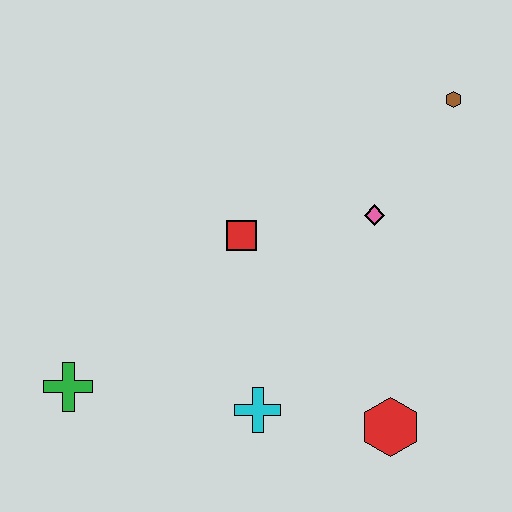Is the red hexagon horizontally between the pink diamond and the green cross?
No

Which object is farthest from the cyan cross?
The brown hexagon is farthest from the cyan cross.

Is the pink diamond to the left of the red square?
No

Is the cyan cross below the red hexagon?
No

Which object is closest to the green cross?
The cyan cross is closest to the green cross.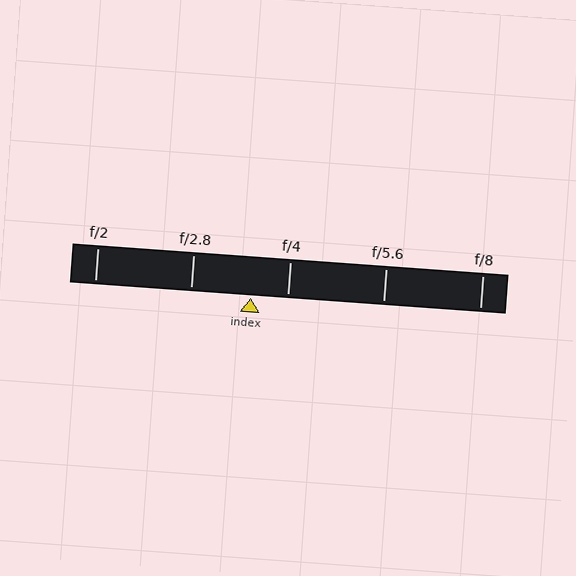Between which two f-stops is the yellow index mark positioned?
The index mark is between f/2.8 and f/4.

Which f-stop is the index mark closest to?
The index mark is closest to f/4.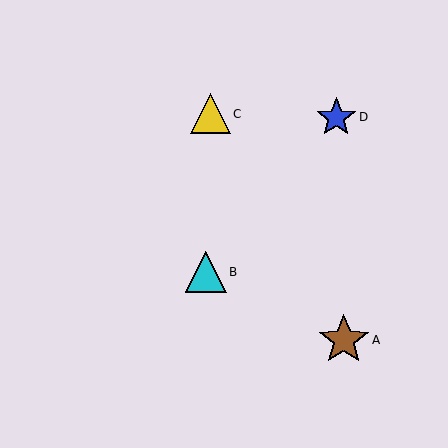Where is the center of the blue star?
The center of the blue star is at (336, 117).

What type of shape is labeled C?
Shape C is a yellow triangle.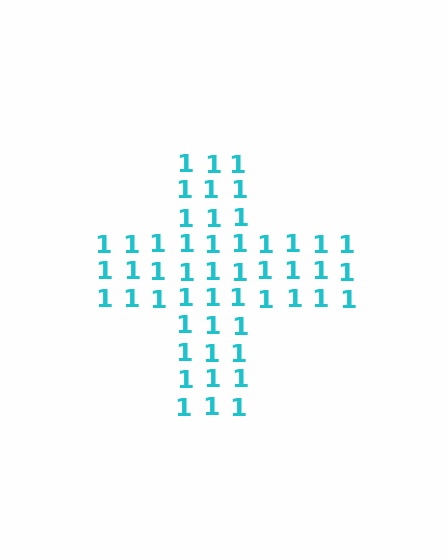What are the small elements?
The small elements are digit 1's.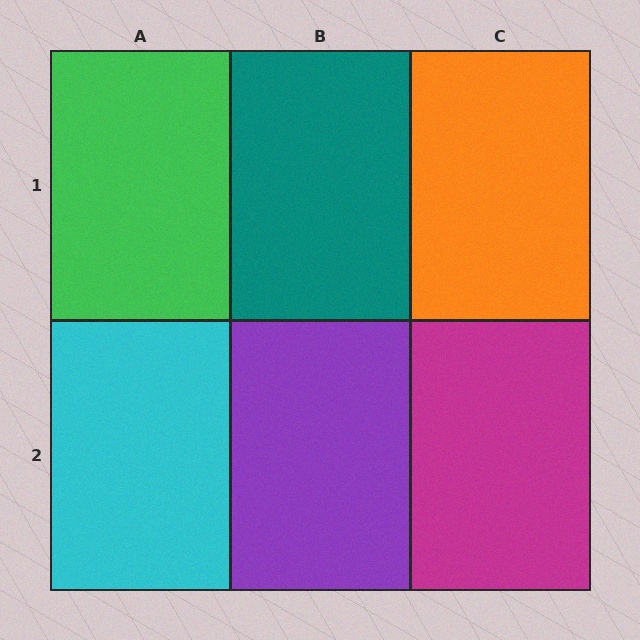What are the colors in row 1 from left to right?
Green, teal, orange.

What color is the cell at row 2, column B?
Purple.